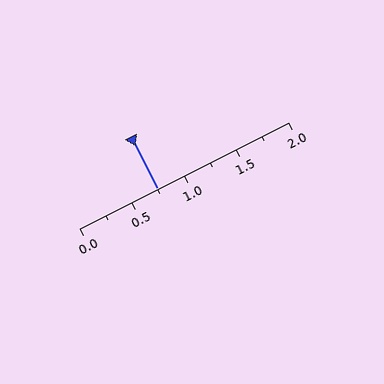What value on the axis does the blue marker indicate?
The marker indicates approximately 0.75.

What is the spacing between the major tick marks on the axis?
The major ticks are spaced 0.5 apart.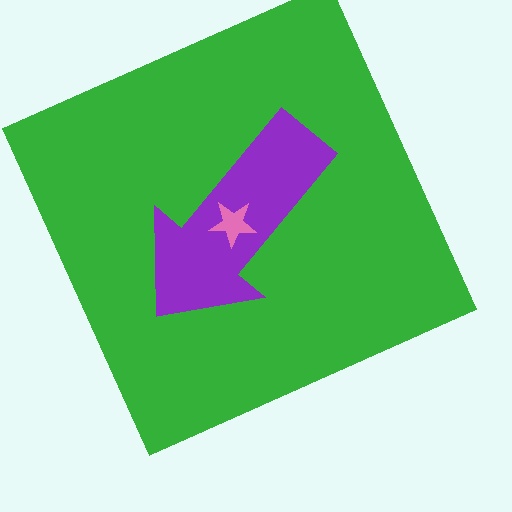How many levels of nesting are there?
3.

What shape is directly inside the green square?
The purple arrow.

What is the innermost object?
The pink star.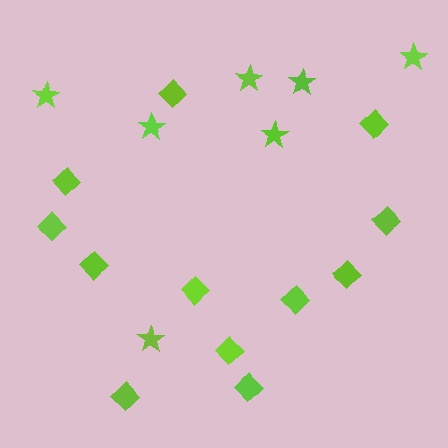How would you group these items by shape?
There are 2 groups: one group of stars (7) and one group of diamonds (12).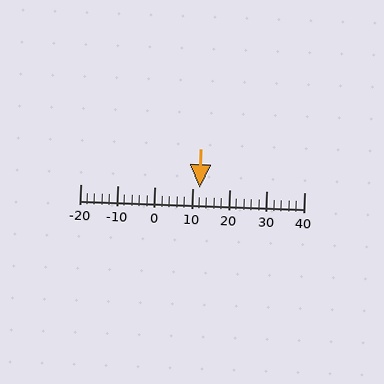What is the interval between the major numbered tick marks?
The major tick marks are spaced 10 units apart.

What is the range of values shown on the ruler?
The ruler shows values from -20 to 40.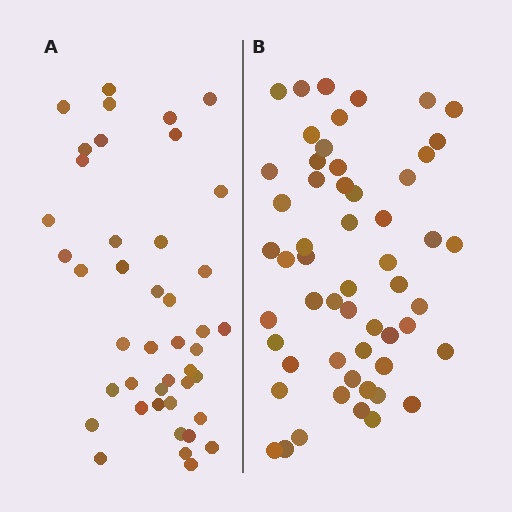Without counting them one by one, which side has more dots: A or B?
Region B (the right region) has more dots.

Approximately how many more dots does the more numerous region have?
Region B has roughly 12 or so more dots than region A.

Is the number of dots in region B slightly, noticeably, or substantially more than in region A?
Region B has noticeably more, but not dramatically so. The ratio is roughly 1.3 to 1.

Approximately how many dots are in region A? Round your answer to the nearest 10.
About 40 dots. (The exact count is 43, which rounds to 40.)